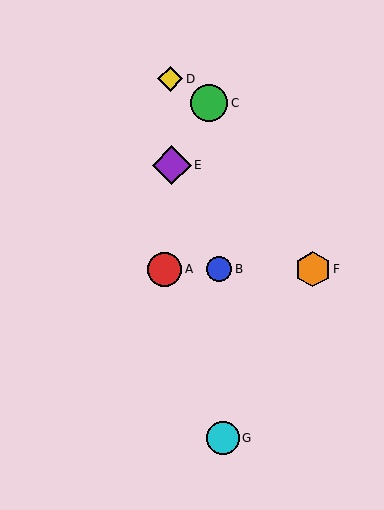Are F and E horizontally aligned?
No, F is at y≈269 and E is at y≈165.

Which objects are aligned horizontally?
Objects A, B, F are aligned horizontally.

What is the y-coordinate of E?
Object E is at y≈165.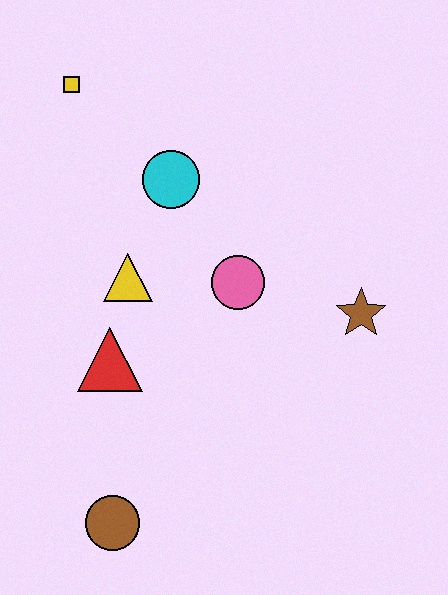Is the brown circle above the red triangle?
No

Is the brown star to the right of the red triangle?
Yes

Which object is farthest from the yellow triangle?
The brown circle is farthest from the yellow triangle.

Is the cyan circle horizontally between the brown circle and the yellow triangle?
No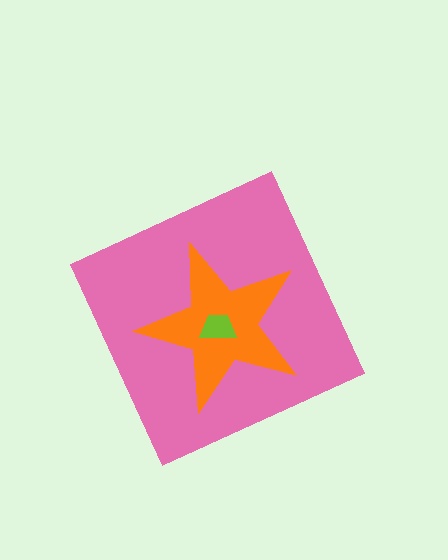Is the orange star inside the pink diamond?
Yes.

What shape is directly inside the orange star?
The lime trapezoid.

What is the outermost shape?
The pink diamond.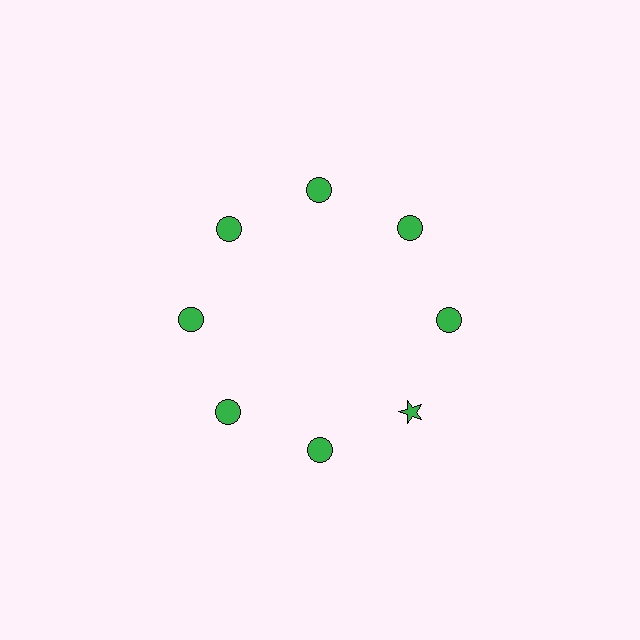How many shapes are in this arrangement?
There are 8 shapes arranged in a ring pattern.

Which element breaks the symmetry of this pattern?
The green star at roughly the 4 o'clock position breaks the symmetry. All other shapes are green circles.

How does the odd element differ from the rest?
It has a different shape: star instead of circle.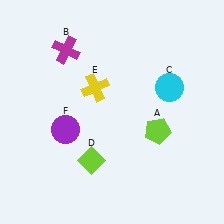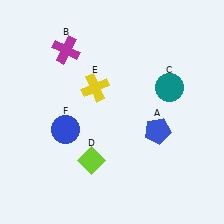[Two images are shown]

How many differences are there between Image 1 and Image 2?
There are 3 differences between the two images.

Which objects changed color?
A changed from lime to blue. C changed from cyan to teal. F changed from purple to blue.